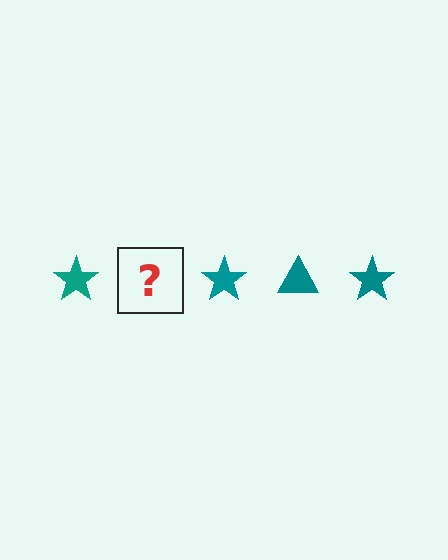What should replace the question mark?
The question mark should be replaced with a teal triangle.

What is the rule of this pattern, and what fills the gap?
The rule is that the pattern cycles through star, triangle shapes in teal. The gap should be filled with a teal triangle.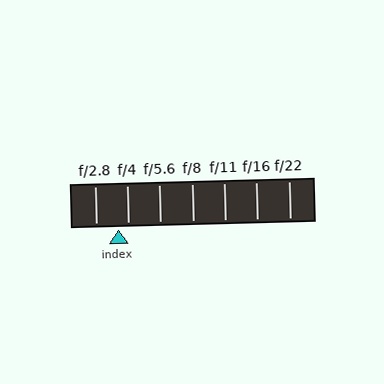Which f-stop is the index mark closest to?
The index mark is closest to f/4.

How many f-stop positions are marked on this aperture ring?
There are 7 f-stop positions marked.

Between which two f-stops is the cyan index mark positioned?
The index mark is between f/2.8 and f/4.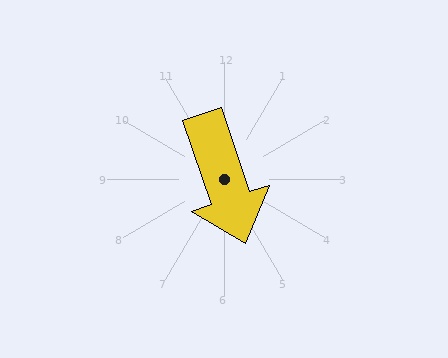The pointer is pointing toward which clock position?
Roughly 5 o'clock.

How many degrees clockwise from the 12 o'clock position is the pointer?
Approximately 162 degrees.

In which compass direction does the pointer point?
South.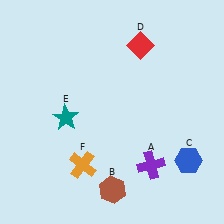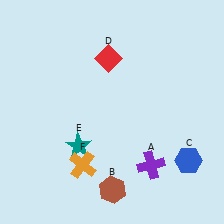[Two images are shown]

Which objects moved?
The objects that moved are: the red diamond (D), the teal star (E).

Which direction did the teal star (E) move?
The teal star (E) moved down.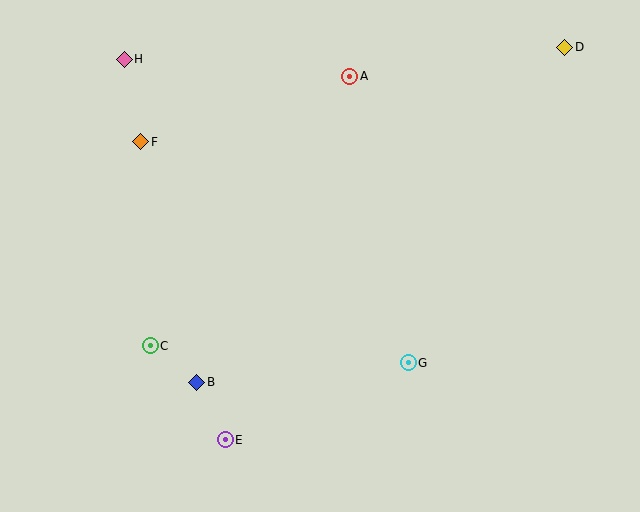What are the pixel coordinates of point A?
Point A is at (350, 76).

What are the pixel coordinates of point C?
Point C is at (150, 346).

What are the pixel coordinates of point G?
Point G is at (408, 363).